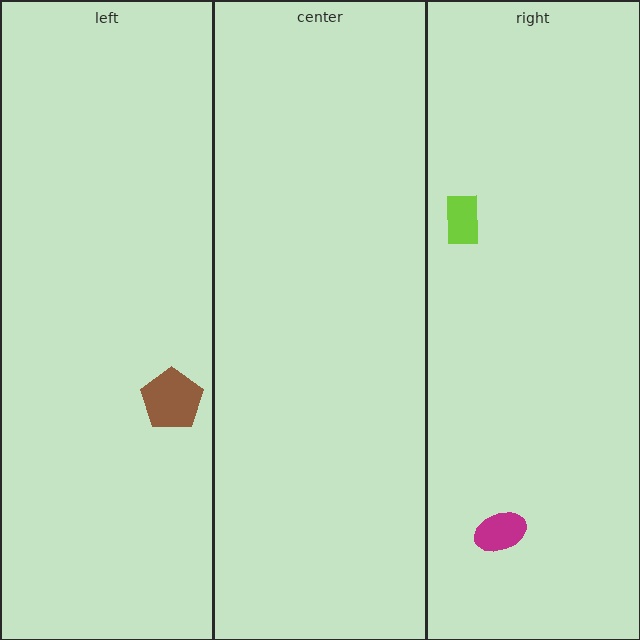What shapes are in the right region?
The magenta ellipse, the lime rectangle.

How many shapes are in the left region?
1.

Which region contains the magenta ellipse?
The right region.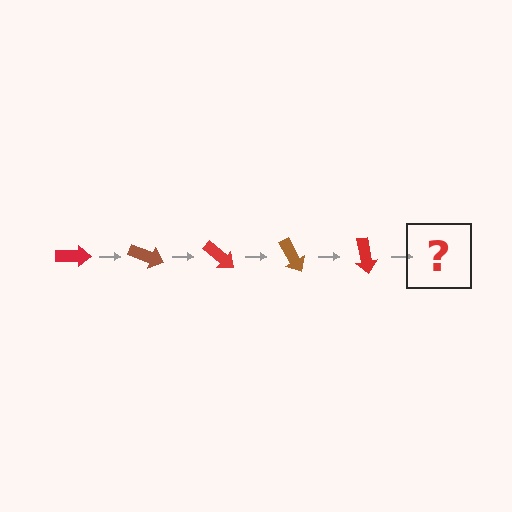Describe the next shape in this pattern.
It should be a brown arrow, rotated 100 degrees from the start.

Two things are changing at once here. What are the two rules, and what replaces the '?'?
The two rules are that it rotates 20 degrees each step and the color cycles through red and brown. The '?' should be a brown arrow, rotated 100 degrees from the start.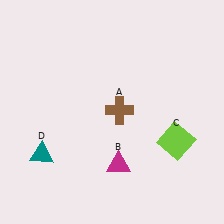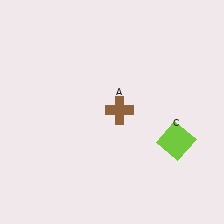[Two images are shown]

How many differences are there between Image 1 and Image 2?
There are 2 differences between the two images.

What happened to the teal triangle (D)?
The teal triangle (D) was removed in Image 2. It was in the bottom-left area of Image 1.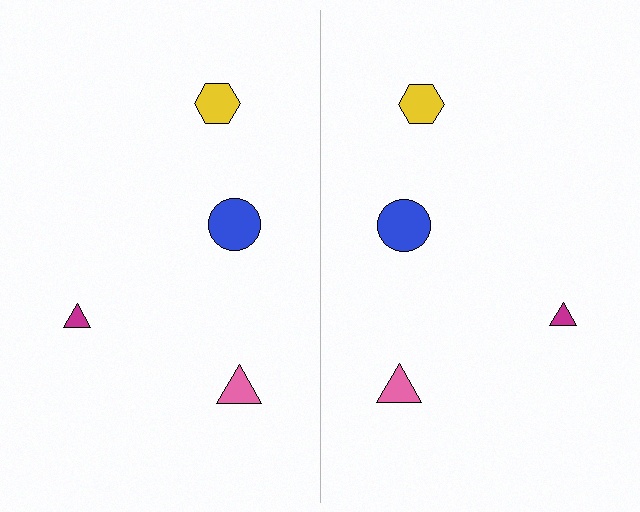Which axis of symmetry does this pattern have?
The pattern has a vertical axis of symmetry running through the center of the image.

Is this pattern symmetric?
Yes, this pattern has bilateral (reflection) symmetry.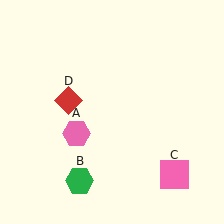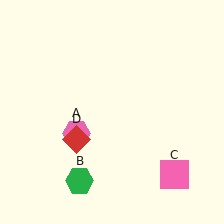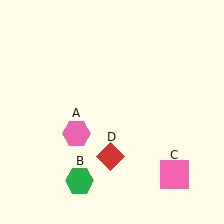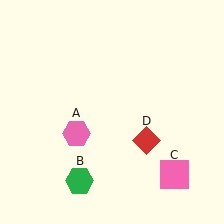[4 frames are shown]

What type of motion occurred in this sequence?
The red diamond (object D) rotated counterclockwise around the center of the scene.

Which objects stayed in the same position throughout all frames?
Pink hexagon (object A) and green hexagon (object B) and pink square (object C) remained stationary.